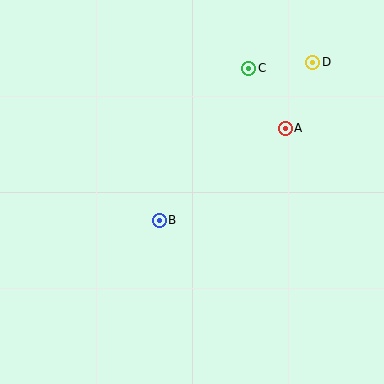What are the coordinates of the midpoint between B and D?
The midpoint between B and D is at (236, 141).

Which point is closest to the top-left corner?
Point C is closest to the top-left corner.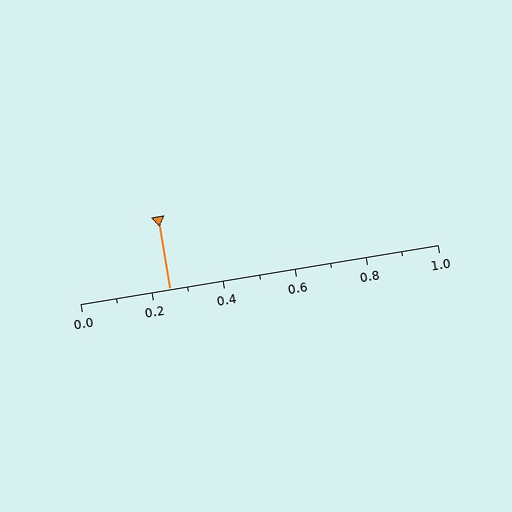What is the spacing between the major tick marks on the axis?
The major ticks are spaced 0.2 apart.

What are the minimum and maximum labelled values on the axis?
The axis runs from 0.0 to 1.0.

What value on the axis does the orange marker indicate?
The marker indicates approximately 0.25.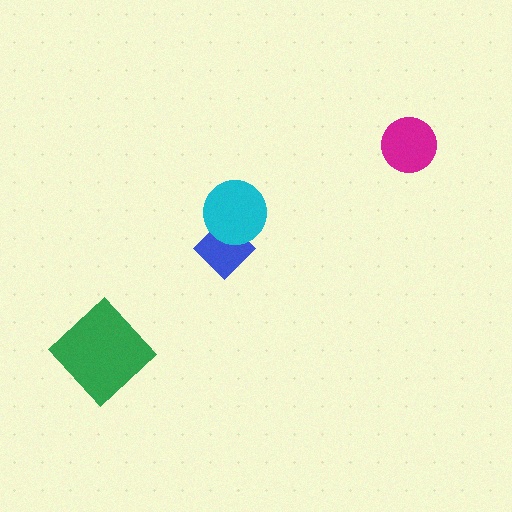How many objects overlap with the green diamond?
0 objects overlap with the green diamond.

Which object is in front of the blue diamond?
The cyan circle is in front of the blue diamond.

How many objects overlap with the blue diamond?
1 object overlaps with the blue diamond.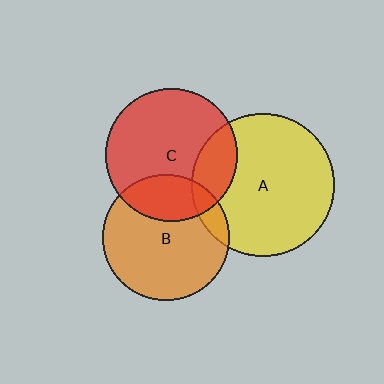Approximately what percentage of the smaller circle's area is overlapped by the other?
Approximately 20%.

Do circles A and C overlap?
Yes.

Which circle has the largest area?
Circle A (yellow).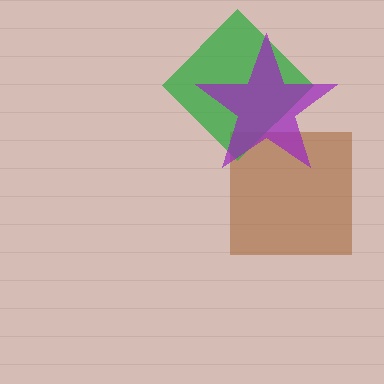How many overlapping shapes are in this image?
There are 3 overlapping shapes in the image.